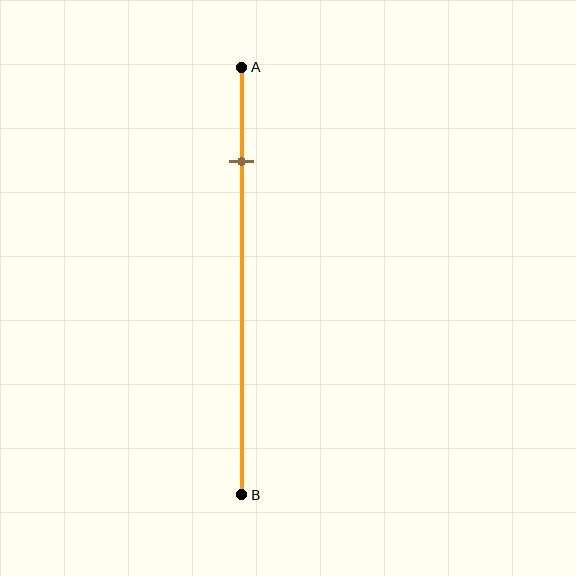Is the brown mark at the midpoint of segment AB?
No, the mark is at about 20% from A, not at the 50% midpoint.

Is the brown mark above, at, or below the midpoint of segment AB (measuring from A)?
The brown mark is above the midpoint of segment AB.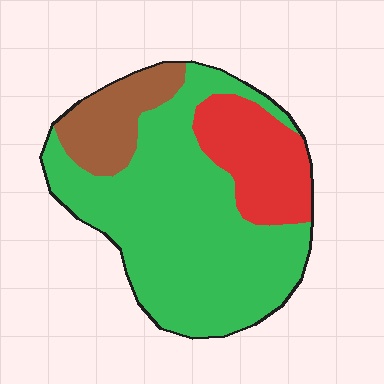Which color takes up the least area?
Brown, at roughly 15%.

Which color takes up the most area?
Green, at roughly 65%.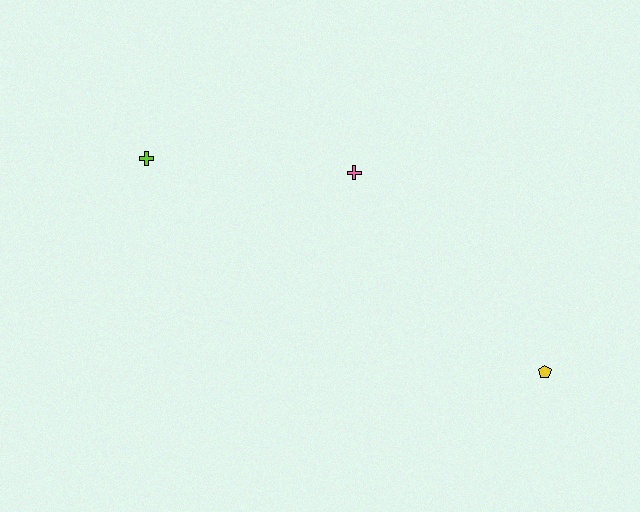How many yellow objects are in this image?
There is 1 yellow object.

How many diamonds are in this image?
There are no diamonds.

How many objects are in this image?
There are 3 objects.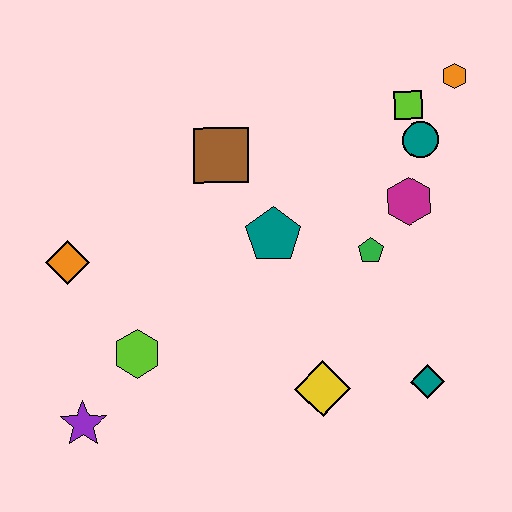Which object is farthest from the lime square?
The purple star is farthest from the lime square.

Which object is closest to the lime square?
The teal circle is closest to the lime square.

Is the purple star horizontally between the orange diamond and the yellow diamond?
Yes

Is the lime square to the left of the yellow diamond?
No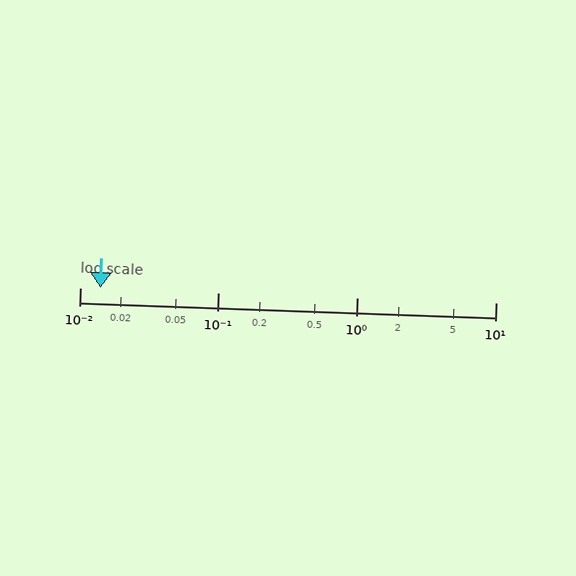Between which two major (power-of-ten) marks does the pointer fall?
The pointer is between 0.01 and 0.1.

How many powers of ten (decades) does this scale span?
The scale spans 3 decades, from 0.01 to 10.